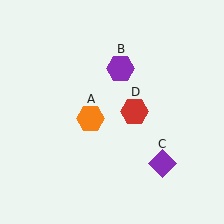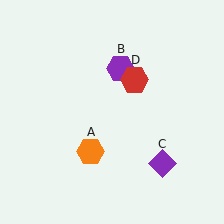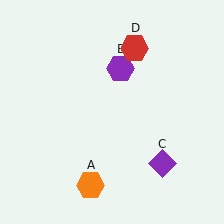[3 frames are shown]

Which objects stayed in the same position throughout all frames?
Purple hexagon (object B) and purple diamond (object C) remained stationary.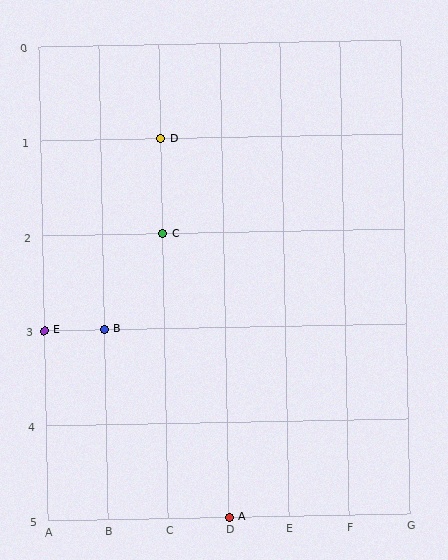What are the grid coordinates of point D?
Point D is at grid coordinates (C, 1).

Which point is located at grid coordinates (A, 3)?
Point E is at (A, 3).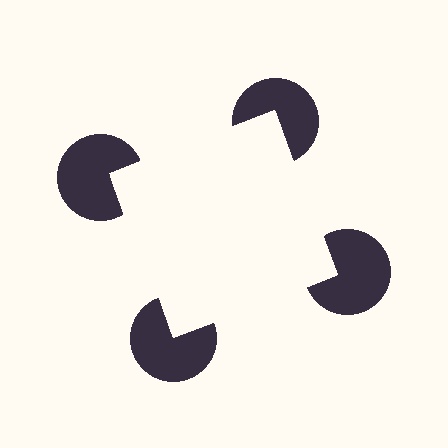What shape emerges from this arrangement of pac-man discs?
An illusory square — its edges are inferred from the aligned wedge cuts in the pac-man discs, not physically drawn.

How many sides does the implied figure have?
4 sides.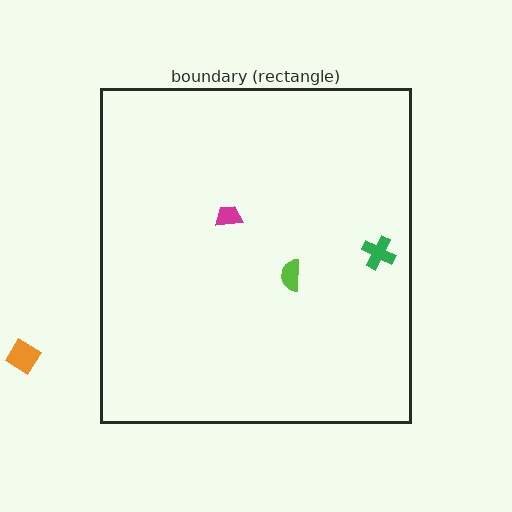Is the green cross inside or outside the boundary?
Inside.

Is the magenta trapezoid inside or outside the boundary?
Inside.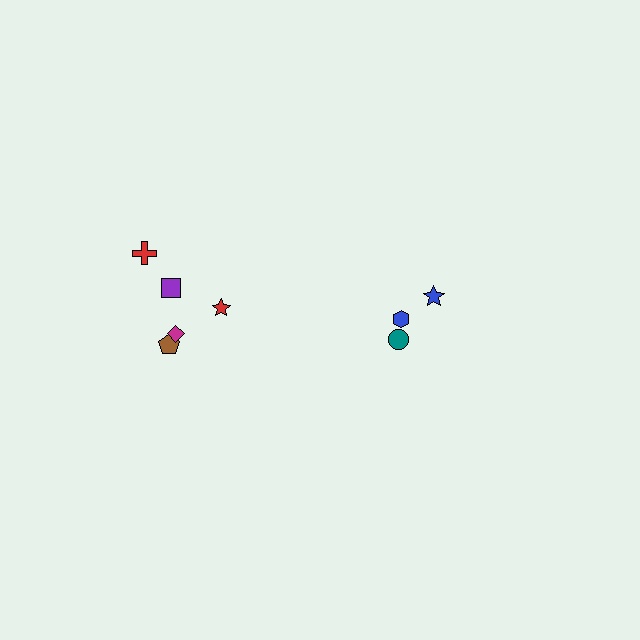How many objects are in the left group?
There are 5 objects.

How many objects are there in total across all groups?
There are 8 objects.